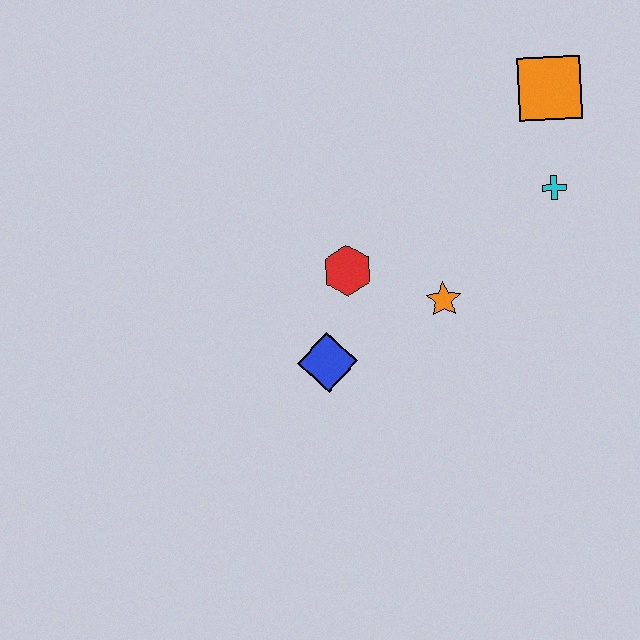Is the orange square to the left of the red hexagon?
No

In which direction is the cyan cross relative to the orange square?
The cyan cross is below the orange square.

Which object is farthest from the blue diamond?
The orange square is farthest from the blue diamond.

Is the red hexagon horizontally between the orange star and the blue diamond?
Yes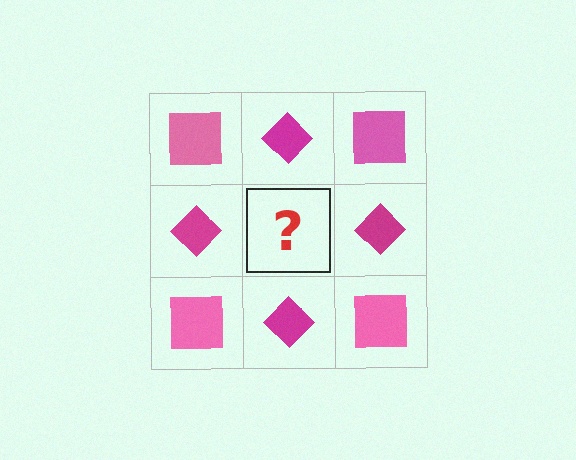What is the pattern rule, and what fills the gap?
The rule is that it alternates pink square and magenta diamond in a checkerboard pattern. The gap should be filled with a pink square.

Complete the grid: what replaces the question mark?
The question mark should be replaced with a pink square.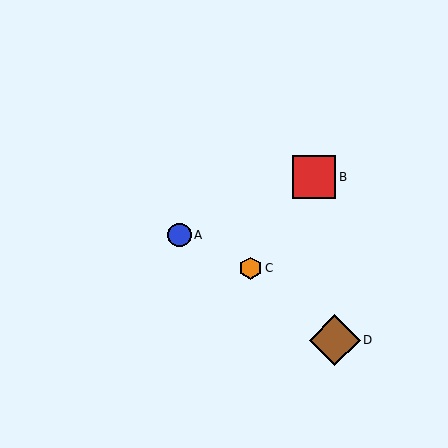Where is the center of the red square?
The center of the red square is at (314, 177).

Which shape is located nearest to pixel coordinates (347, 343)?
The brown diamond (labeled D) at (335, 340) is nearest to that location.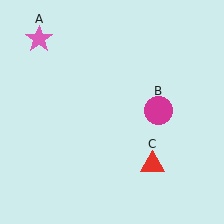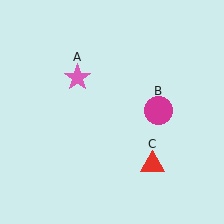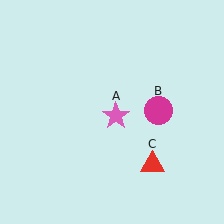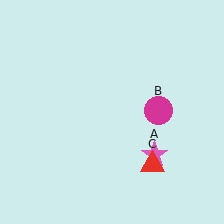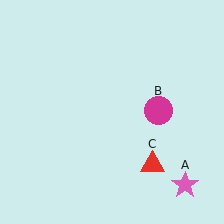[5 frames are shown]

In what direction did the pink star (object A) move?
The pink star (object A) moved down and to the right.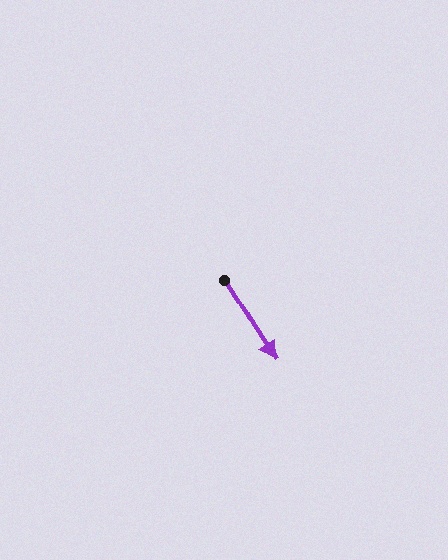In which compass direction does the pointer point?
Southeast.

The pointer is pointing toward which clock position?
Roughly 5 o'clock.